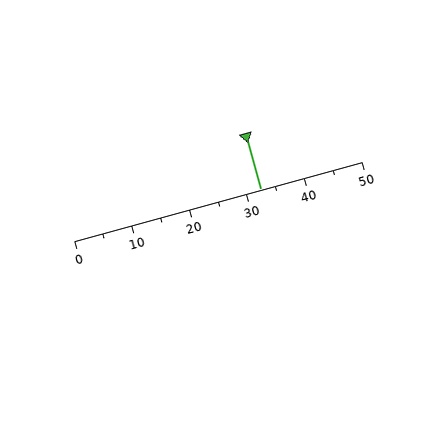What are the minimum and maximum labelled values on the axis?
The axis runs from 0 to 50.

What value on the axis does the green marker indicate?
The marker indicates approximately 32.5.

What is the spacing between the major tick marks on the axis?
The major ticks are spaced 10 apart.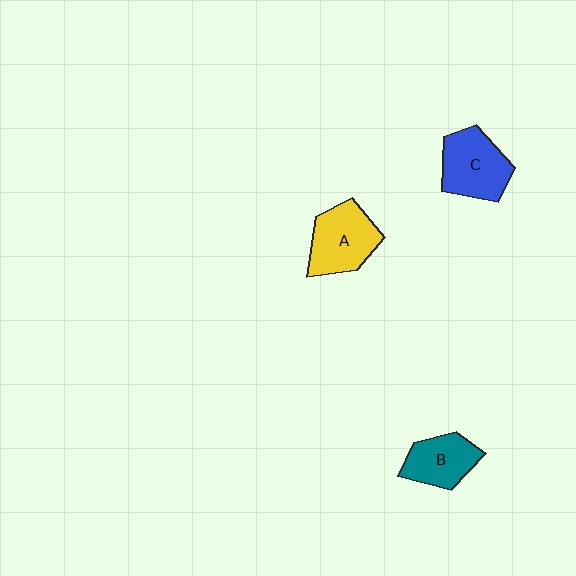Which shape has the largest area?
Shape C (blue).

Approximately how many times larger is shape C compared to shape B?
Approximately 1.3 times.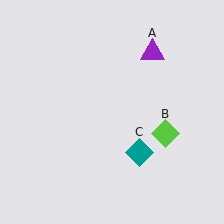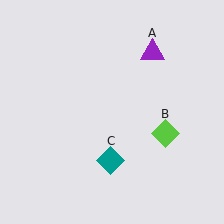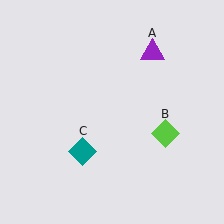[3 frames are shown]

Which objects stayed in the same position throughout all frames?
Purple triangle (object A) and lime diamond (object B) remained stationary.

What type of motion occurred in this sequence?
The teal diamond (object C) rotated clockwise around the center of the scene.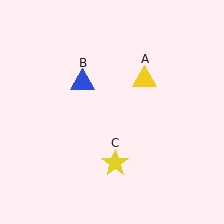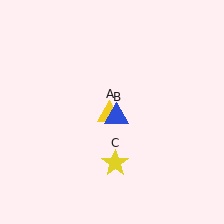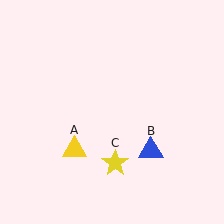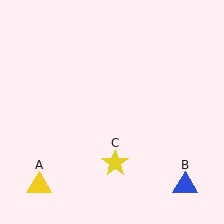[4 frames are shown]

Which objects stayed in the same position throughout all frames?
Yellow star (object C) remained stationary.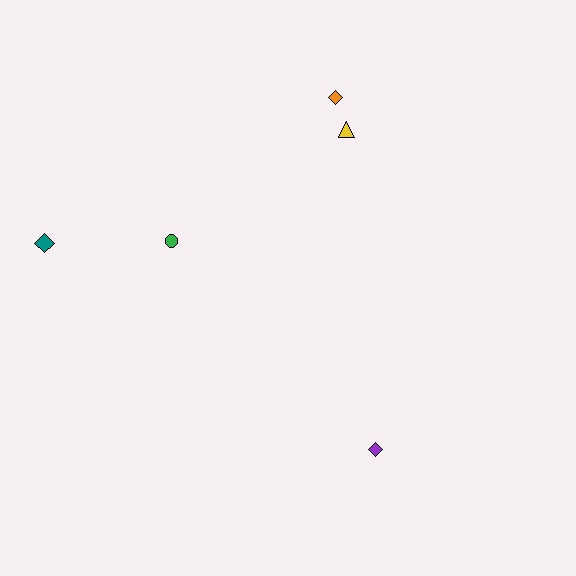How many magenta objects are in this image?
There are no magenta objects.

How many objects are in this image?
There are 5 objects.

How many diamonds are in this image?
There are 3 diamonds.